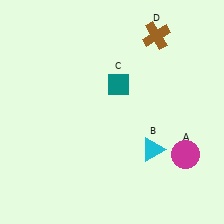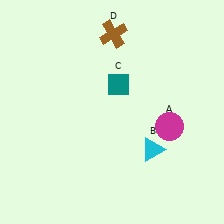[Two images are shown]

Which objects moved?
The objects that moved are: the magenta circle (A), the brown cross (D).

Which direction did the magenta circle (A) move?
The magenta circle (A) moved up.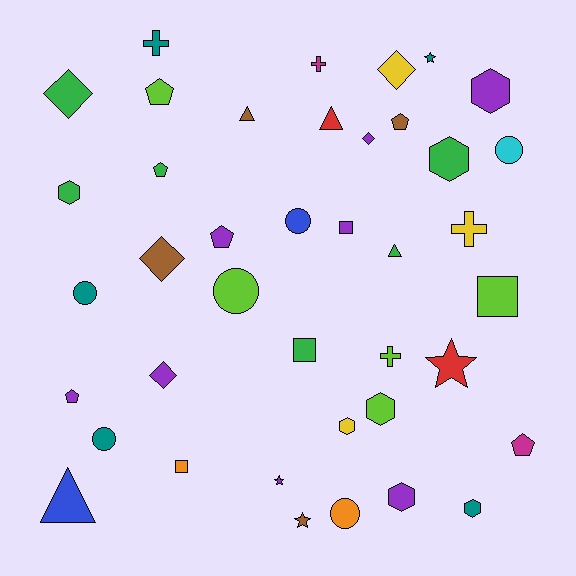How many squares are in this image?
There are 4 squares.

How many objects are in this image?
There are 40 objects.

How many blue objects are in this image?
There are 2 blue objects.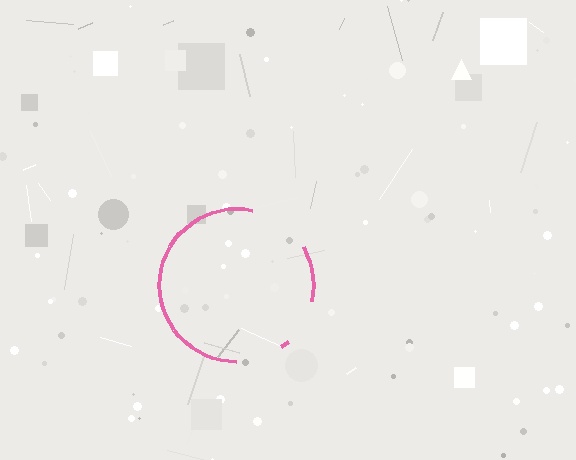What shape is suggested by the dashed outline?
The dashed outline suggests a circle.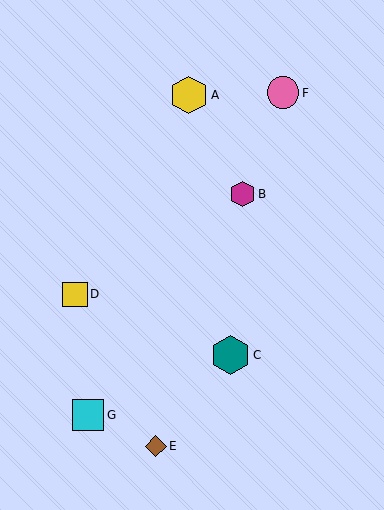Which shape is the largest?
The teal hexagon (labeled C) is the largest.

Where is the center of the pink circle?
The center of the pink circle is at (283, 93).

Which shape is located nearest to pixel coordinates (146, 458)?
The brown diamond (labeled E) at (156, 446) is nearest to that location.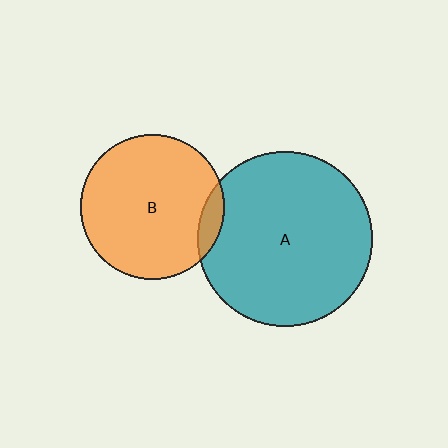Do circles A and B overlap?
Yes.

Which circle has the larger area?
Circle A (teal).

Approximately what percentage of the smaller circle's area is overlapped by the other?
Approximately 10%.